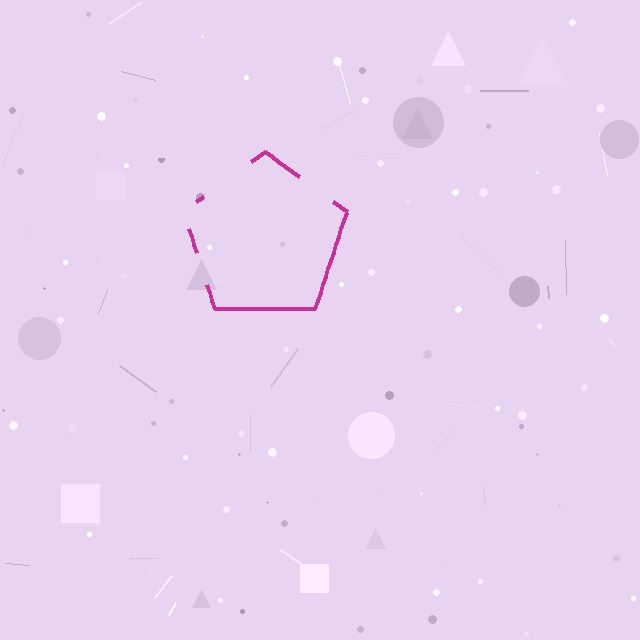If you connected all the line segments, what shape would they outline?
They would outline a pentagon.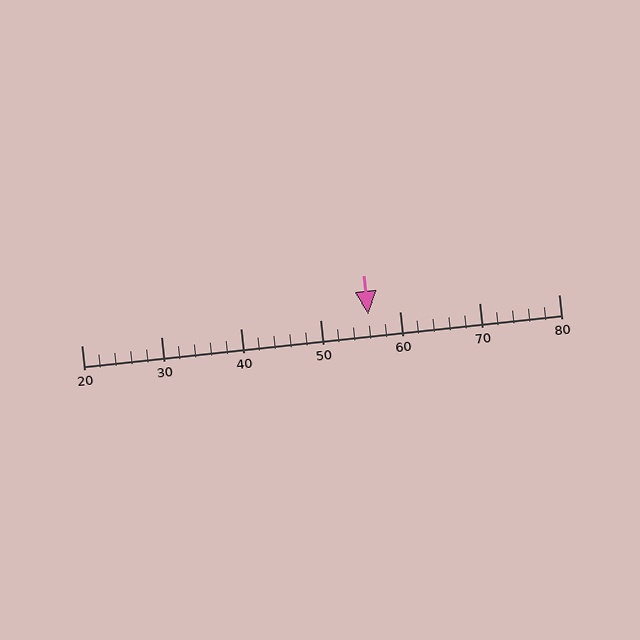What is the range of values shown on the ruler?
The ruler shows values from 20 to 80.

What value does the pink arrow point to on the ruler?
The pink arrow points to approximately 56.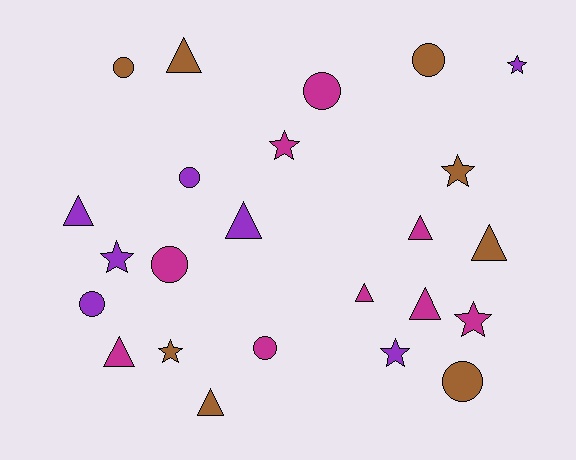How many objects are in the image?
There are 24 objects.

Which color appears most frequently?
Magenta, with 9 objects.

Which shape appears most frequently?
Triangle, with 9 objects.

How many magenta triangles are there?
There are 4 magenta triangles.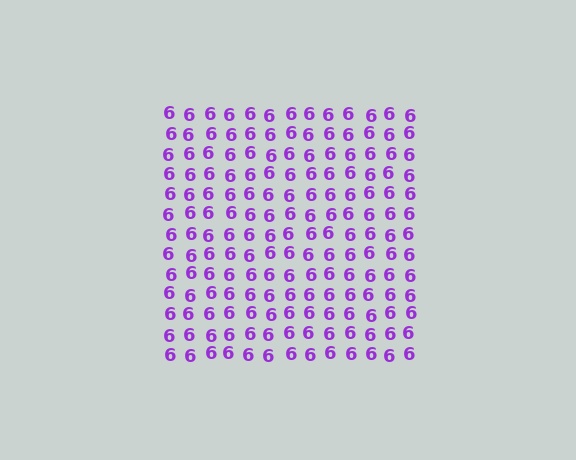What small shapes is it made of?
It is made of small digit 6's.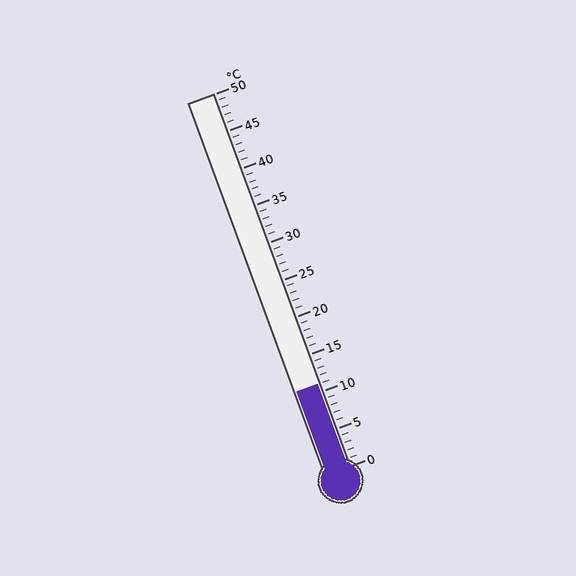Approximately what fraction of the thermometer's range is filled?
The thermometer is filled to approximately 20% of its range.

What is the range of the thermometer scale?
The thermometer scale ranges from 0°C to 50°C.